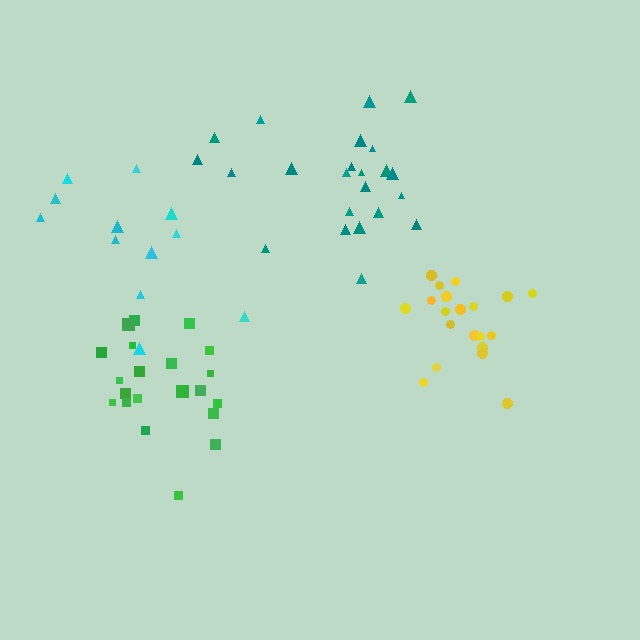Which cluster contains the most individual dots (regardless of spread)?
Teal (23).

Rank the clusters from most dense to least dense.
yellow, green, teal, cyan.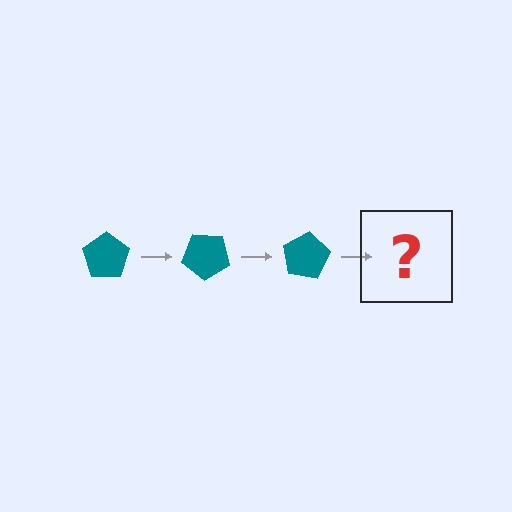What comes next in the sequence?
The next element should be a teal pentagon rotated 120 degrees.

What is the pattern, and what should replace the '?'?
The pattern is that the pentagon rotates 40 degrees each step. The '?' should be a teal pentagon rotated 120 degrees.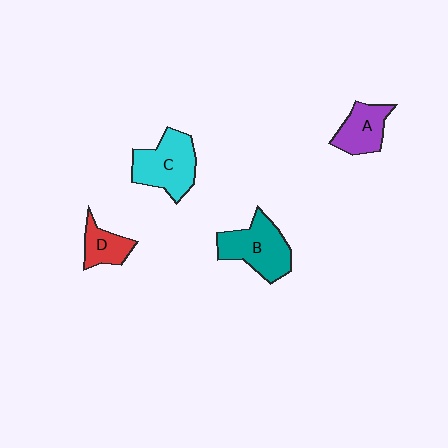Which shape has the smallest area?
Shape D (red).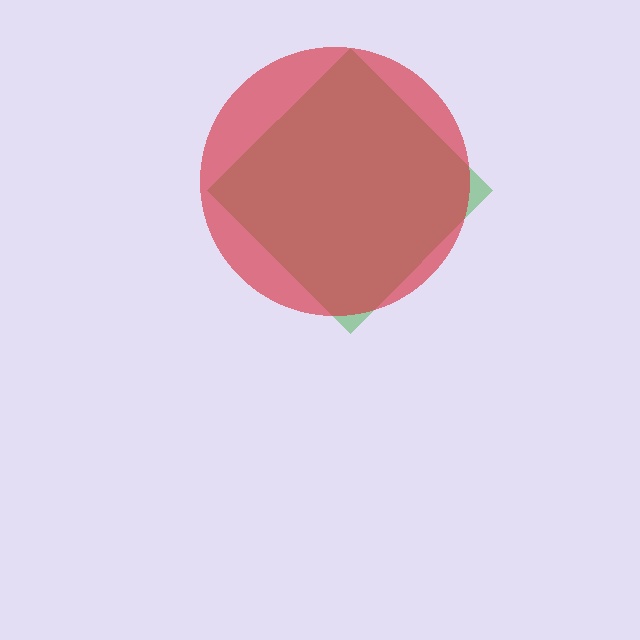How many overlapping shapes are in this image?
There are 2 overlapping shapes in the image.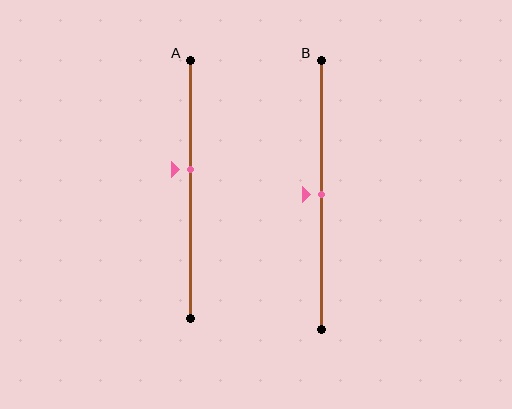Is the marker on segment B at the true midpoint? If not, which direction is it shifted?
Yes, the marker on segment B is at the true midpoint.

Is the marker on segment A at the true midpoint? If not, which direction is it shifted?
No, the marker on segment A is shifted upward by about 8% of the segment length.